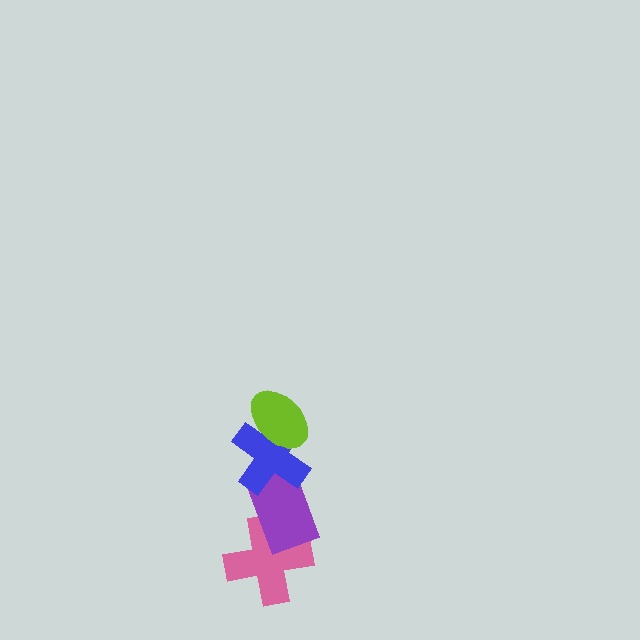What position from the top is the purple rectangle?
The purple rectangle is 3rd from the top.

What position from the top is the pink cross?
The pink cross is 4th from the top.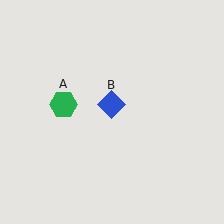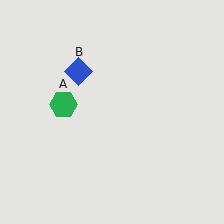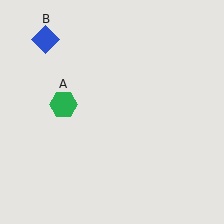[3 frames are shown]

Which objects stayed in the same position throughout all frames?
Green hexagon (object A) remained stationary.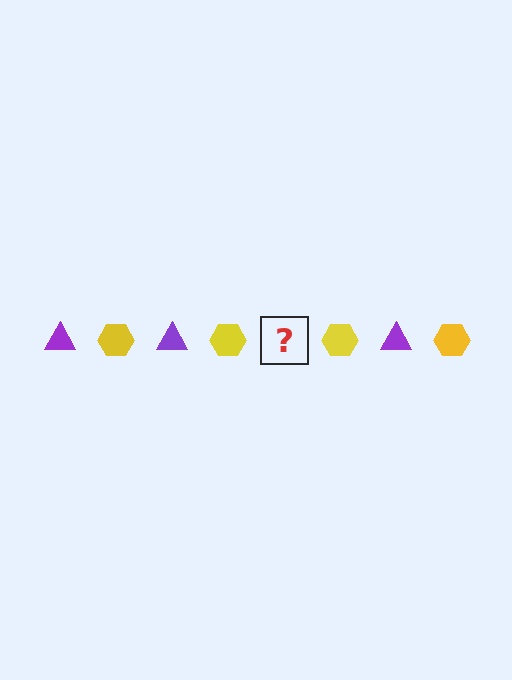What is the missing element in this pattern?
The missing element is a purple triangle.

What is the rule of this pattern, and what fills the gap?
The rule is that the pattern alternates between purple triangle and yellow hexagon. The gap should be filled with a purple triangle.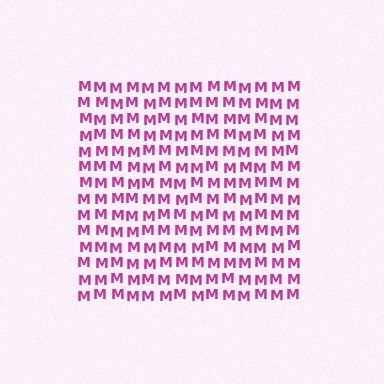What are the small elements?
The small elements are letter M's.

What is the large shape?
The large shape is a square.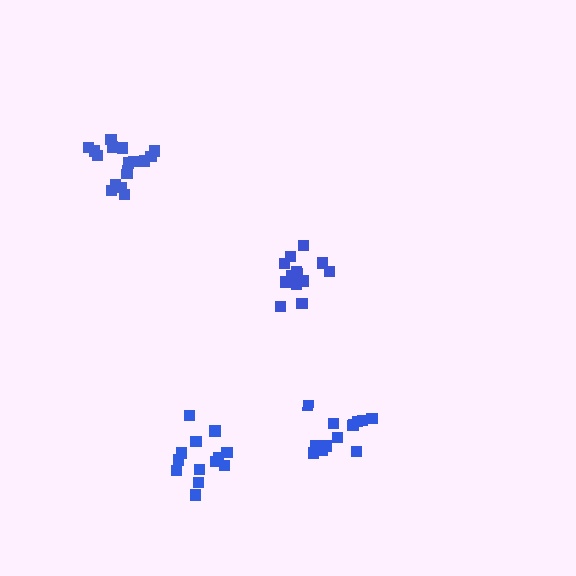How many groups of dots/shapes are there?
There are 4 groups.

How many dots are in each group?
Group 1: 13 dots, Group 2: 13 dots, Group 3: 17 dots, Group 4: 13 dots (56 total).